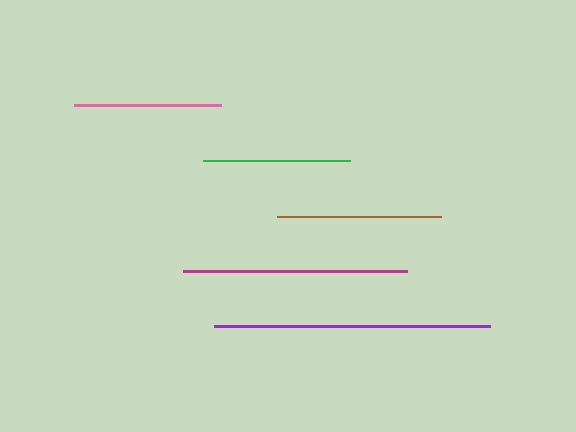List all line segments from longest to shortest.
From longest to shortest: purple, magenta, brown, pink, green.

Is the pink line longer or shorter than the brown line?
The brown line is longer than the pink line.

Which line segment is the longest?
The purple line is the longest at approximately 276 pixels.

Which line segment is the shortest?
The green line is the shortest at approximately 147 pixels.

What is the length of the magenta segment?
The magenta segment is approximately 224 pixels long.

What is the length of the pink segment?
The pink segment is approximately 148 pixels long.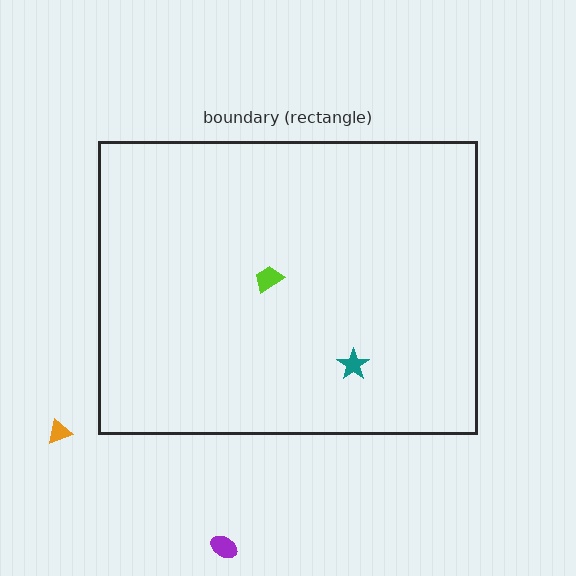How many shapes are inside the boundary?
2 inside, 2 outside.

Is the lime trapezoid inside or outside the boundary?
Inside.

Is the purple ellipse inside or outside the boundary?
Outside.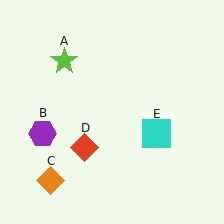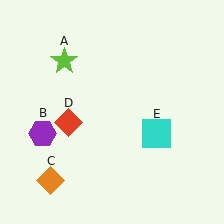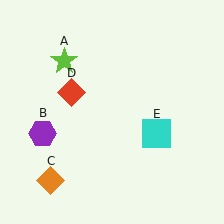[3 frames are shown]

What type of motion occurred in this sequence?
The red diamond (object D) rotated clockwise around the center of the scene.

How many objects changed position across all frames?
1 object changed position: red diamond (object D).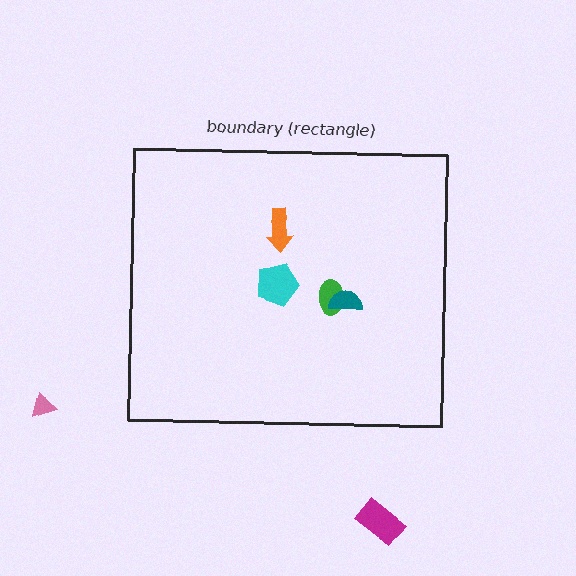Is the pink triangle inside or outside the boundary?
Outside.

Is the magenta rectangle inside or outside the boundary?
Outside.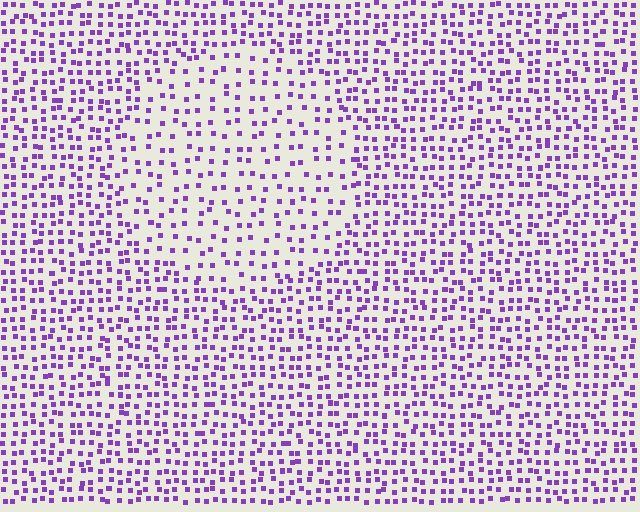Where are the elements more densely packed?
The elements are more densely packed outside the circle boundary.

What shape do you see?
I see a circle.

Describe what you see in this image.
The image contains small purple elements arranged at two different densities. A circle-shaped region is visible where the elements are less densely packed than the surrounding area.